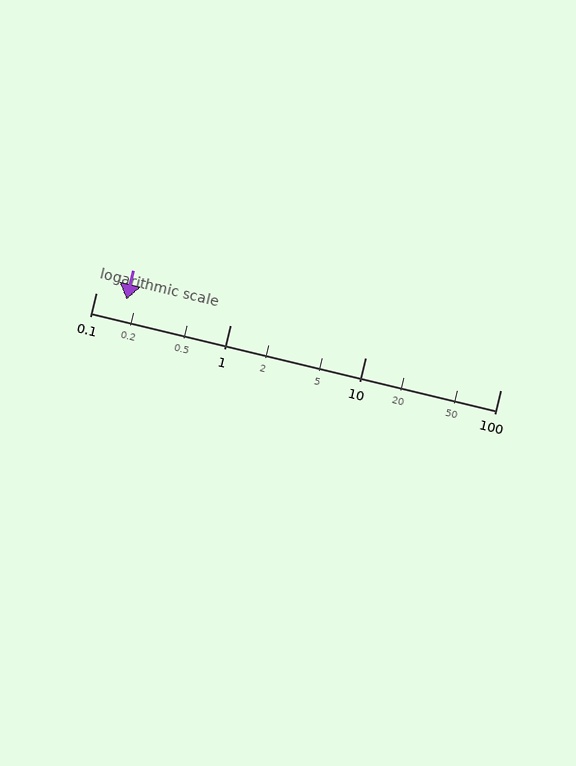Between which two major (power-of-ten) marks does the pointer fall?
The pointer is between 0.1 and 1.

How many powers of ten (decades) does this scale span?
The scale spans 3 decades, from 0.1 to 100.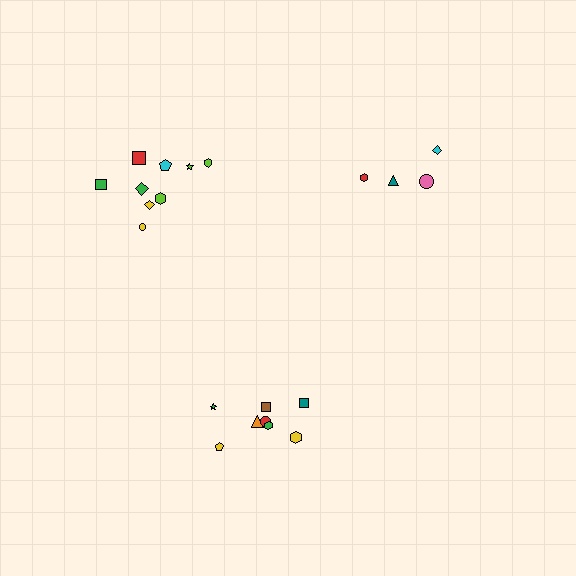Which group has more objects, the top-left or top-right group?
The top-left group.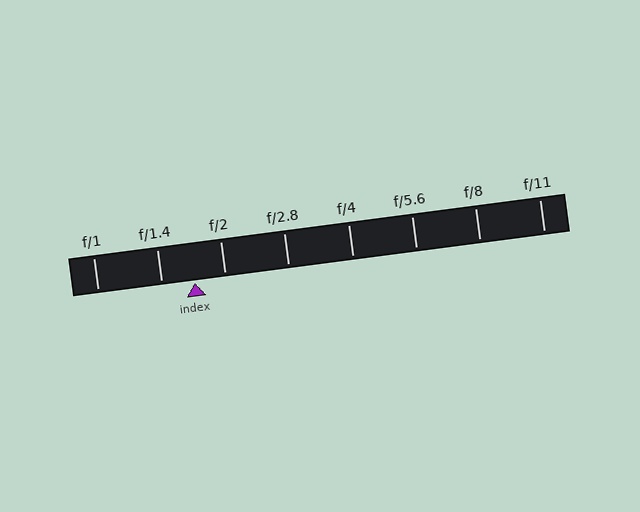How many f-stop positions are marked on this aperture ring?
There are 8 f-stop positions marked.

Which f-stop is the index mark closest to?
The index mark is closest to f/2.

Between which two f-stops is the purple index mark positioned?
The index mark is between f/1.4 and f/2.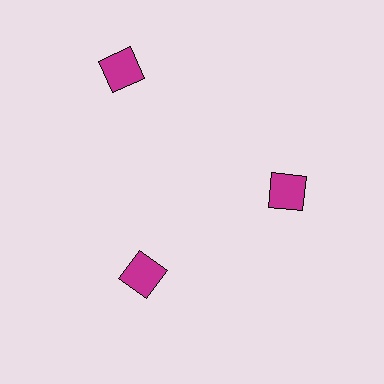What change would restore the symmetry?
The symmetry would be restored by moving it inward, back onto the ring so that all 3 diamonds sit at equal angles and equal distance from the center.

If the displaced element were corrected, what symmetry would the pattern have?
It would have 3-fold rotational symmetry — the pattern would map onto itself every 120 degrees.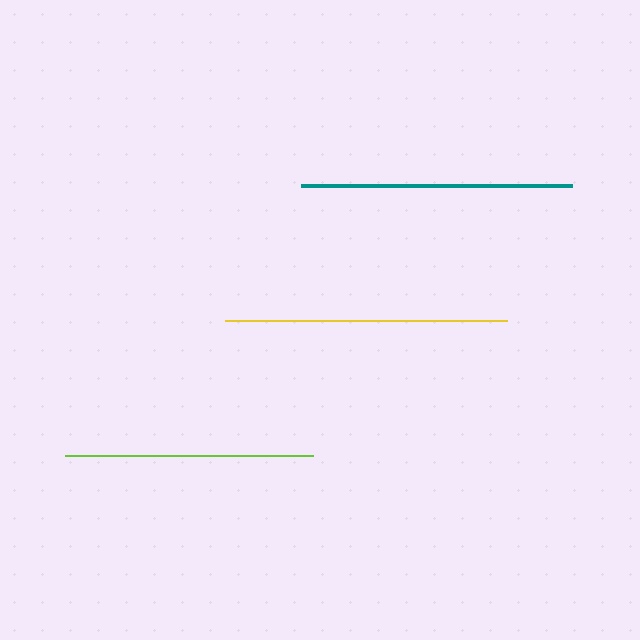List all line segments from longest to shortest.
From longest to shortest: yellow, teal, lime.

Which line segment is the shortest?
The lime line is the shortest at approximately 249 pixels.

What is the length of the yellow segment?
The yellow segment is approximately 282 pixels long.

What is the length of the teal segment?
The teal segment is approximately 271 pixels long.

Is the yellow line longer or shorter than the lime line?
The yellow line is longer than the lime line.